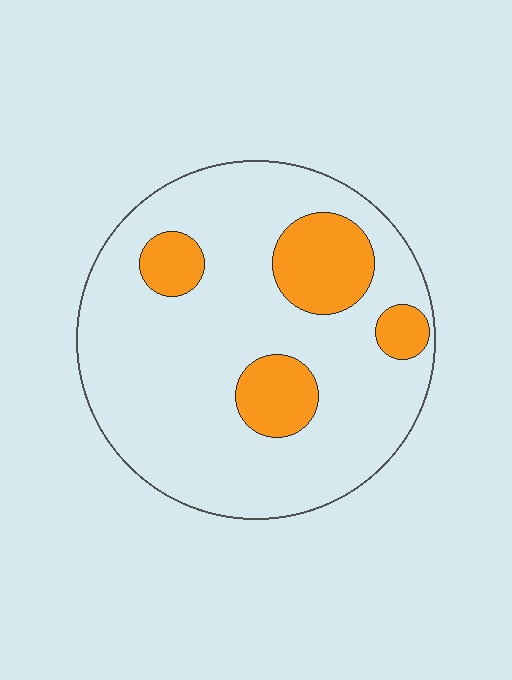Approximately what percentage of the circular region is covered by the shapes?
Approximately 20%.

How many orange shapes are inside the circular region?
4.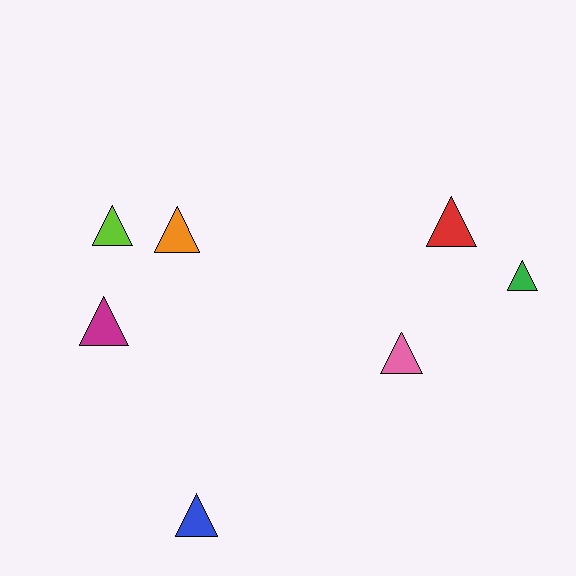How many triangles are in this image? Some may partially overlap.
There are 7 triangles.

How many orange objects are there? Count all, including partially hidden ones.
There is 1 orange object.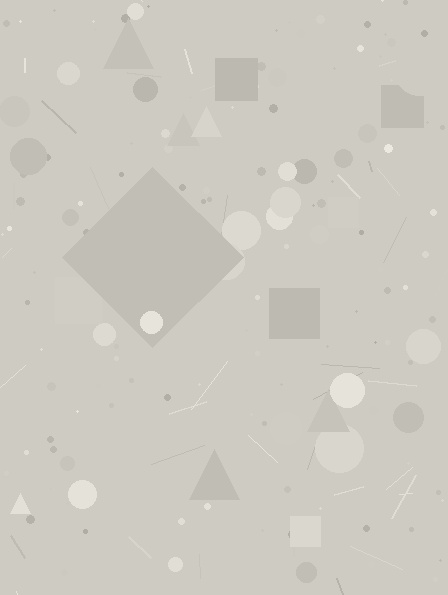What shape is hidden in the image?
A diamond is hidden in the image.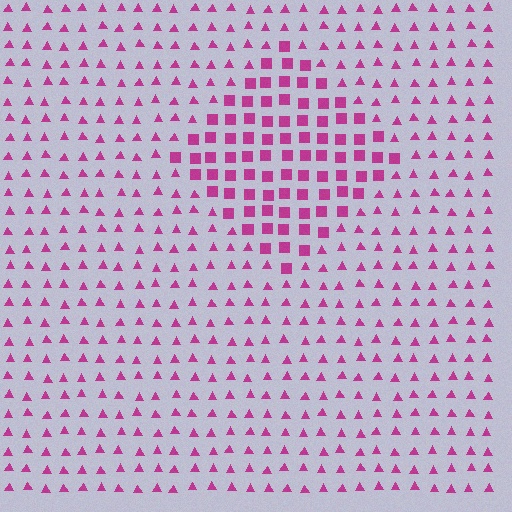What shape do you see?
I see a diamond.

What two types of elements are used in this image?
The image uses squares inside the diamond region and triangles outside it.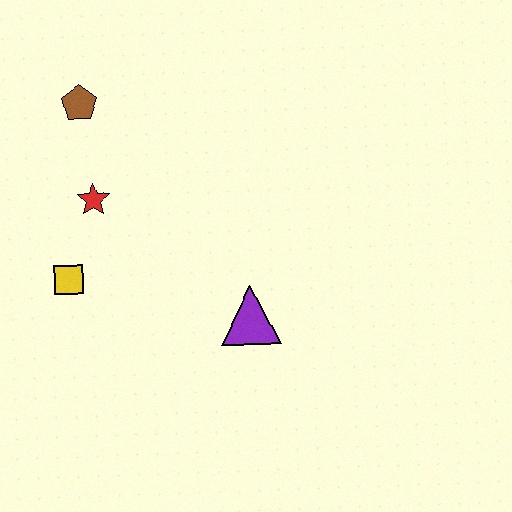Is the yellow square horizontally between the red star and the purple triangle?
No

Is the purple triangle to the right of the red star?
Yes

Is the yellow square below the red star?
Yes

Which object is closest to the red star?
The yellow square is closest to the red star.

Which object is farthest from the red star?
The purple triangle is farthest from the red star.